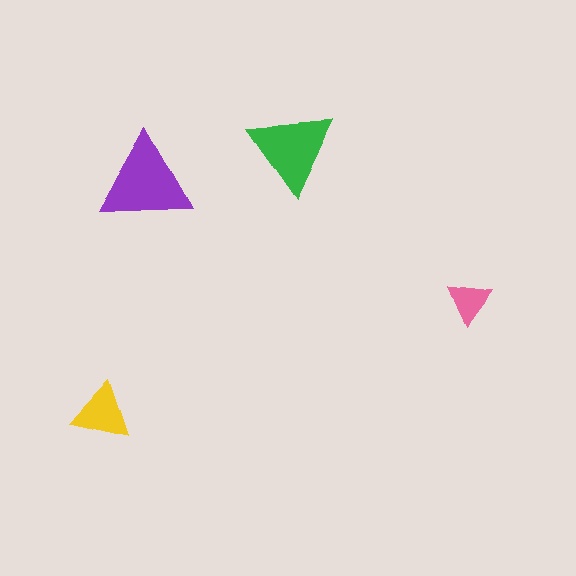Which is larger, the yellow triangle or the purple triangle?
The purple one.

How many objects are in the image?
There are 4 objects in the image.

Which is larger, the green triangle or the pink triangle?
The green one.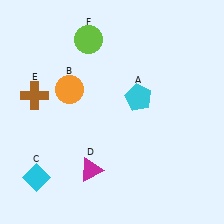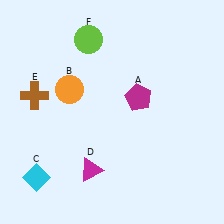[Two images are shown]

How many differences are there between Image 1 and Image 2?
There is 1 difference between the two images.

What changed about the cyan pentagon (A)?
In Image 1, A is cyan. In Image 2, it changed to magenta.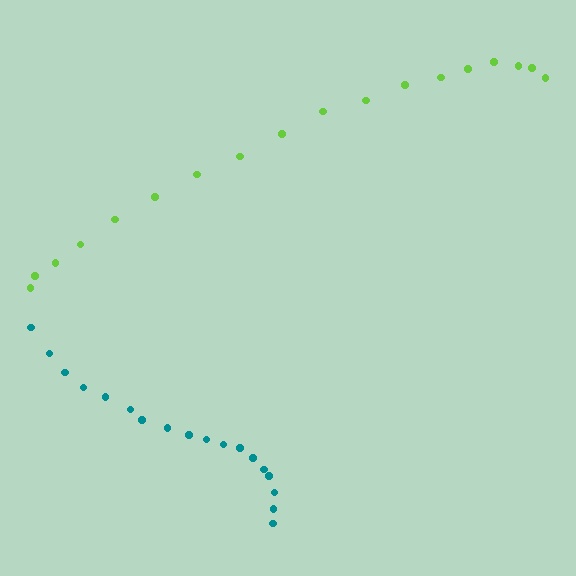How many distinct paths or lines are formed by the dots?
There are 2 distinct paths.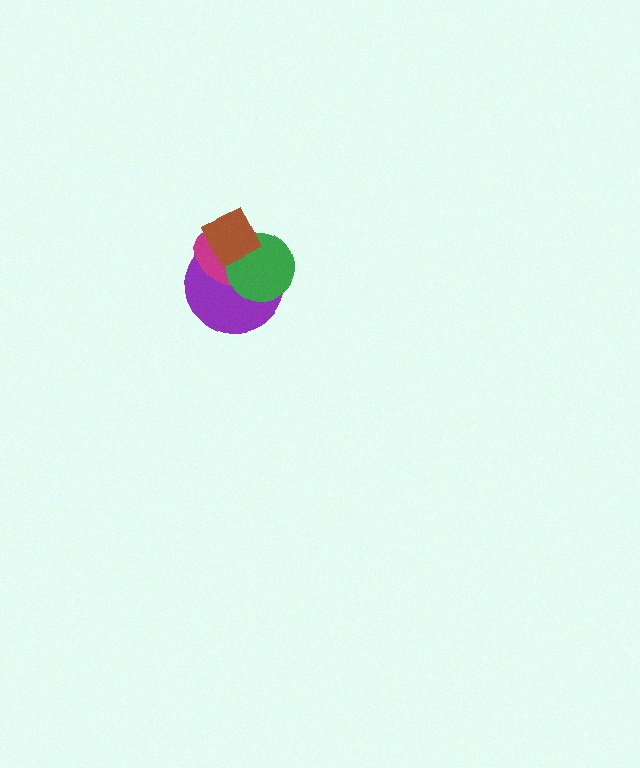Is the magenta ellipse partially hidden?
Yes, it is partially covered by another shape.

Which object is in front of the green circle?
The brown diamond is in front of the green circle.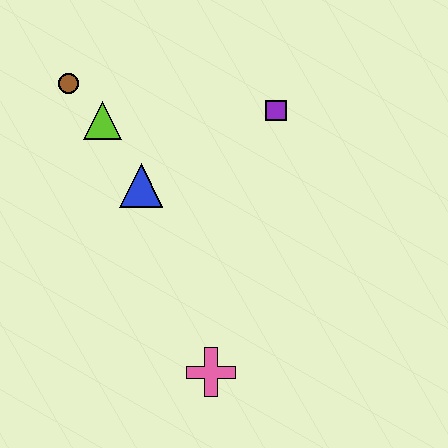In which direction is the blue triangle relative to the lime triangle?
The blue triangle is below the lime triangle.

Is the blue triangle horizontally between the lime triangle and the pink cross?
Yes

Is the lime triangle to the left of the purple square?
Yes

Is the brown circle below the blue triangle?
No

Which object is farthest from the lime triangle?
The pink cross is farthest from the lime triangle.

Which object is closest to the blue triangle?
The lime triangle is closest to the blue triangle.